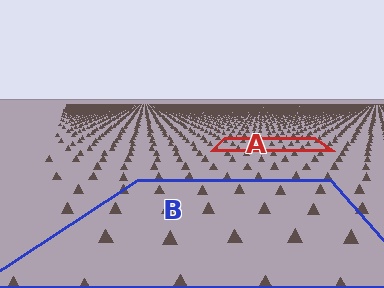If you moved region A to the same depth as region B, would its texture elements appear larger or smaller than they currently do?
They would appear larger. At a closer depth, the same texture elements are projected at a bigger on-screen size.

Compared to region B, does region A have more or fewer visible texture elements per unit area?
Region A has more texture elements per unit area — they are packed more densely because it is farther away.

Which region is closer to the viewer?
Region B is closer. The texture elements there are larger and more spread out.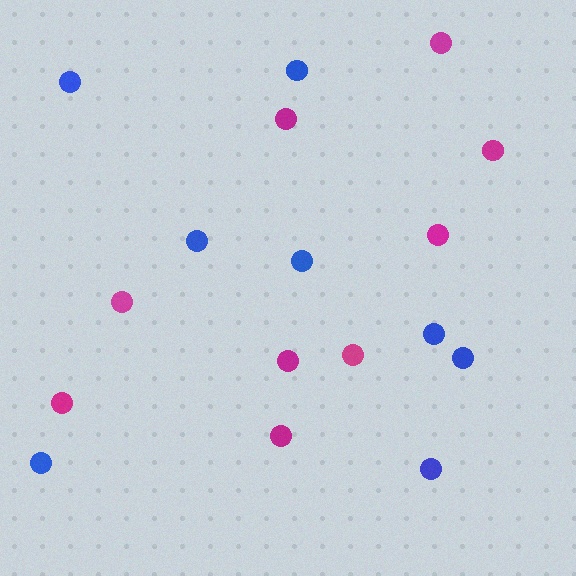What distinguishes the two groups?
There are 2 groups: one group of magenta circles (9) and one group of blue circles (8).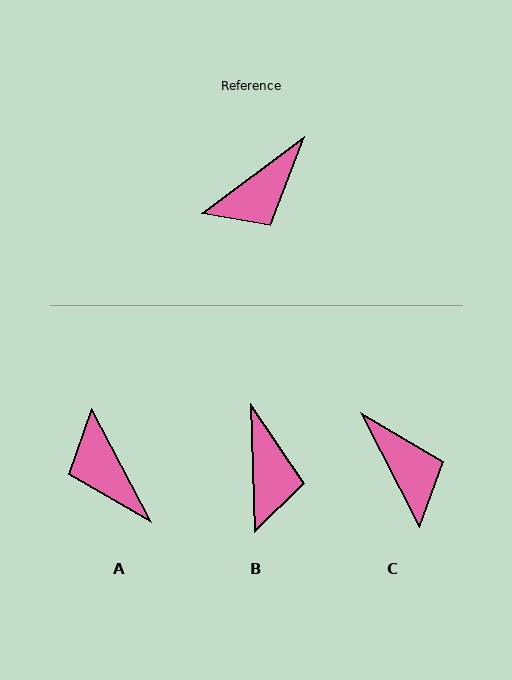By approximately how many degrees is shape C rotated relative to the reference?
Approximately 80 degrees counter-clockwise.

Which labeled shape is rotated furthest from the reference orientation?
A, about 99 degrees away.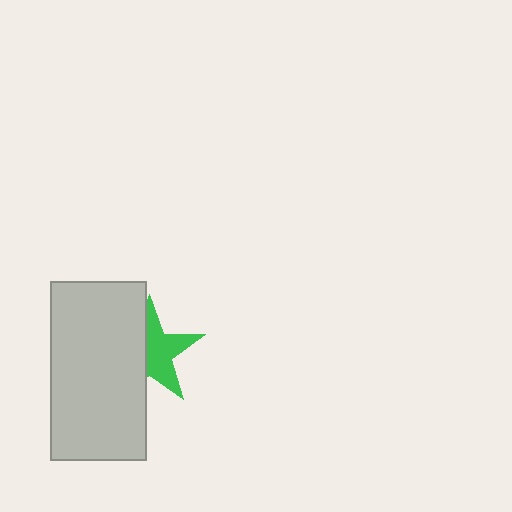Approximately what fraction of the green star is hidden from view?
Roughly 46% of the green star is hidden behind the light gray rectangle.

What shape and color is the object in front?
The object in front is a light gray rectangle.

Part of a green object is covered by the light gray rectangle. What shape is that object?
It is a star.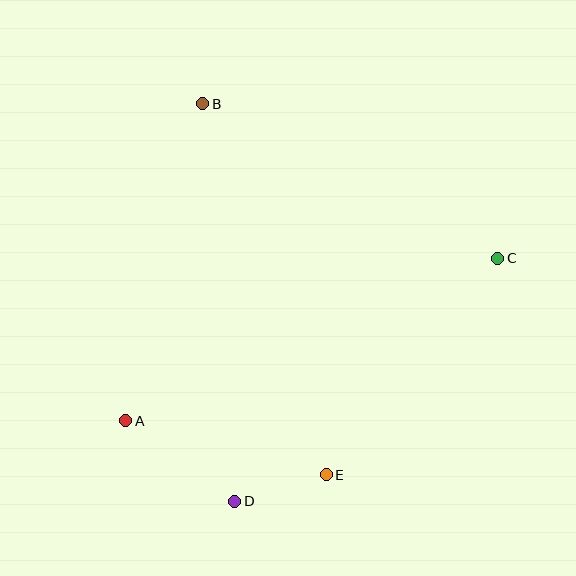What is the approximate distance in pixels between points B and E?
The distance between B and E is approximately 391 pixels.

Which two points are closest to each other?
Points D and E are closest to each other.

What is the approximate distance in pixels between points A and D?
The distance between A and D is approximately 135 pixels.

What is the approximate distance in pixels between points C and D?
The distance between C and D is approximately 358 pixels.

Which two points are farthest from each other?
Points A and C are farthest from each other.